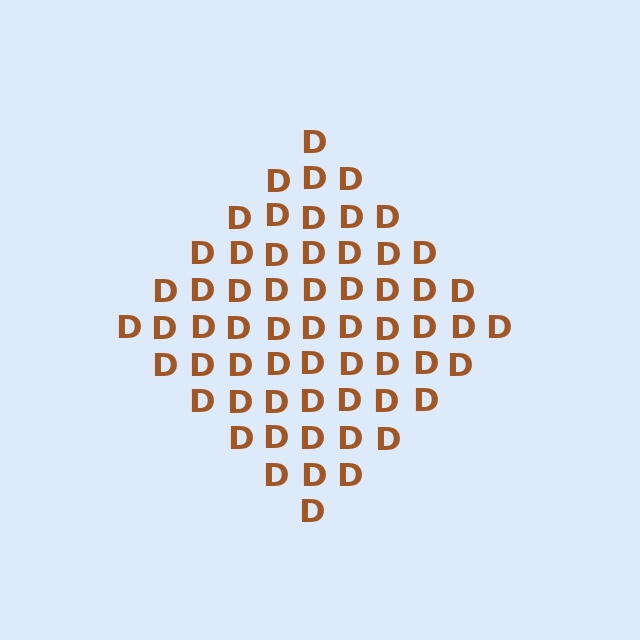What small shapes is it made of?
It is made of small letter D's.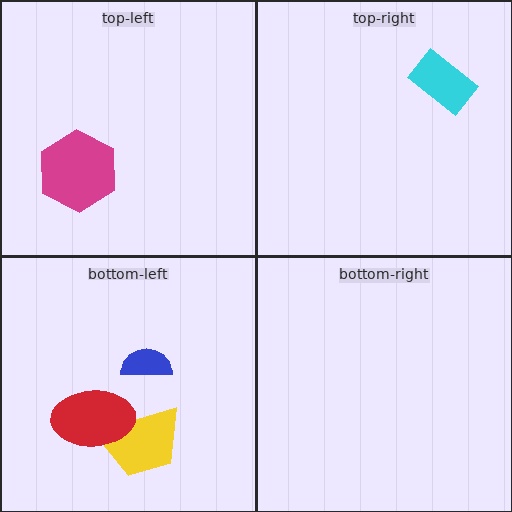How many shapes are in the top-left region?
1.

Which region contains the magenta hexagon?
The top-left region.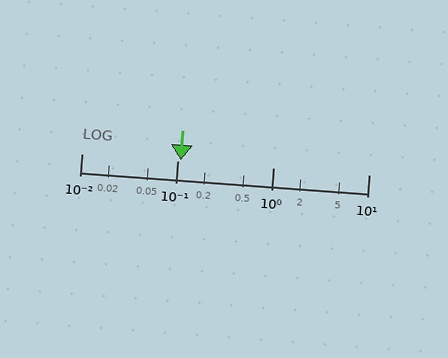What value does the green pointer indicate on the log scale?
The pointer indicates approximately 0.11.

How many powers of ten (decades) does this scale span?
The scale spans 3 decades, from 0.01 to 10.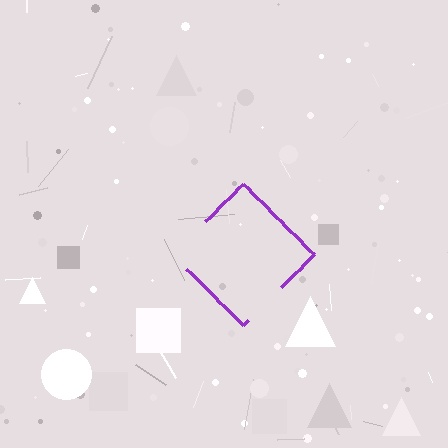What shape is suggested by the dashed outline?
The dashed outline suggests a diamond.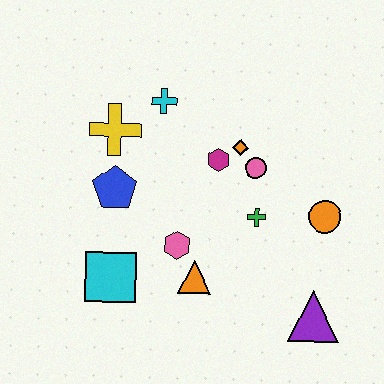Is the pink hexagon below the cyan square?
No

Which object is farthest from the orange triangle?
The cyan cross is farthest from the orange triangle.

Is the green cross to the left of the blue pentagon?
No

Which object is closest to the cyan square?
The pink hexagon is closest to the cyan square.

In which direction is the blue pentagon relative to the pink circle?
The blue pentagon is to the left of the pink circle.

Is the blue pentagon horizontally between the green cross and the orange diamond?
No